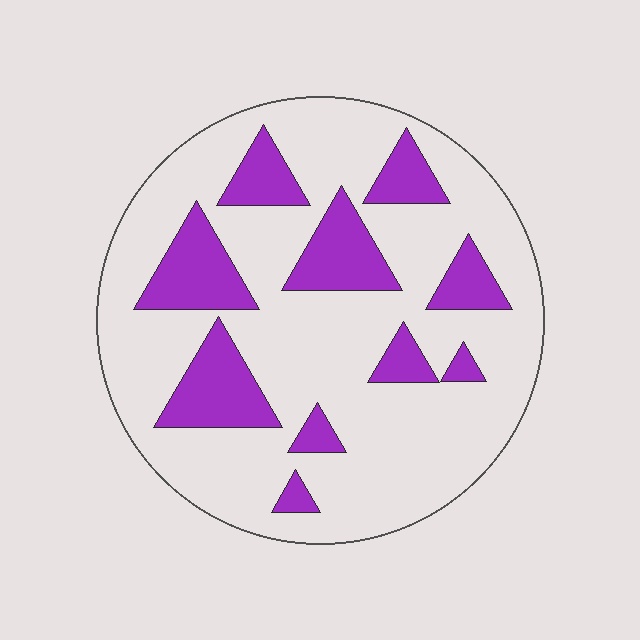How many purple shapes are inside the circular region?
10.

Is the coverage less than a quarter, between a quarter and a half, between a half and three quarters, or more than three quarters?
Less than a quarter.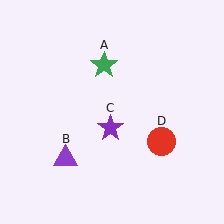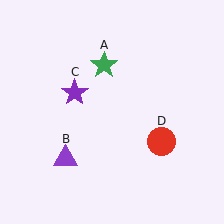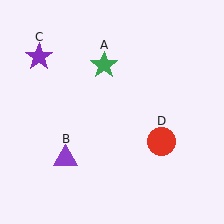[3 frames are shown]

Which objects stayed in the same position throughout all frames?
Green star (object A) and purple triangle (object B) and red circle (object D) remained stationary.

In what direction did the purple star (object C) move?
The purple star (object C) moved up and to the left.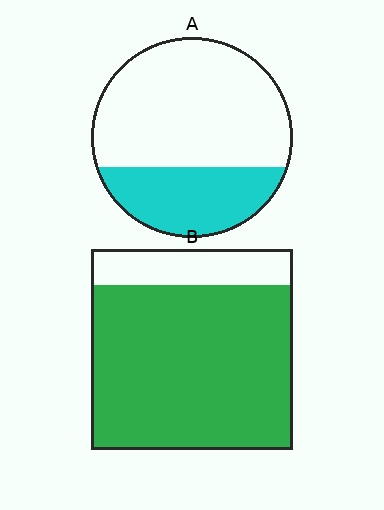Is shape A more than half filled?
No.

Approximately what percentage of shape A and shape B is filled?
A is approximately 30% and B is approximately 80%.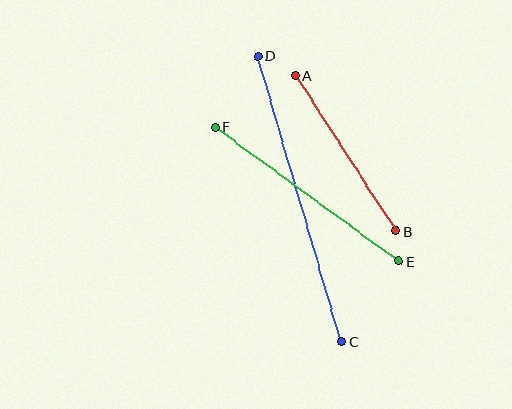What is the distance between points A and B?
The distance is approximately 185 pixels.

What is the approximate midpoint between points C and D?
The midpoint is at approximately (300, 199) pixels.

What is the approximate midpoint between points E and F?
The midpoint is at approximately (307, 194) pixels.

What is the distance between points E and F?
The distance is approximately 227 pixels.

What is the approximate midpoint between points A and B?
The midpoint is at approximately (346, 154) pixels.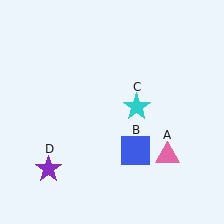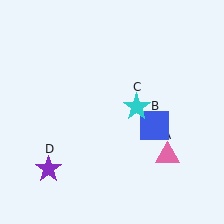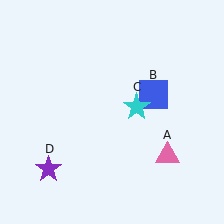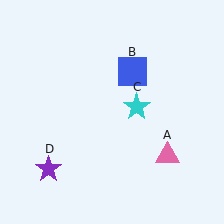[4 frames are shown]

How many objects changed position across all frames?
1 object changed position: blue square (object B).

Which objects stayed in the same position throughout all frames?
Pink triangle (object A) and cyan star (object C) and purple star (object D) remained stationary.